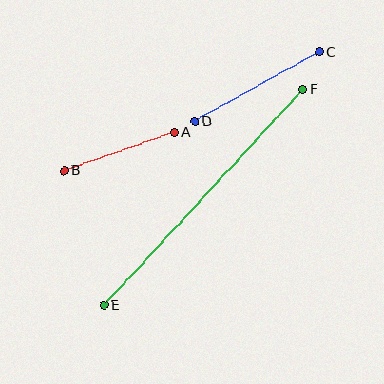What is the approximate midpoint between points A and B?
The midpoint is at approximately (119, 152) pixels.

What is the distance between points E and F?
The distance is approximately 293 pixels.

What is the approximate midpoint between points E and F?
The midpoint is at approximately (203, 198) pixels.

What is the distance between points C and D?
The distance is approximately 143 pixels.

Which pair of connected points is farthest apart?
Points E and F are farthest apart.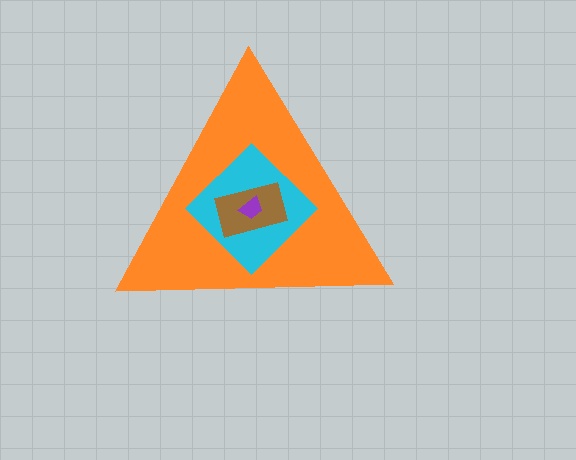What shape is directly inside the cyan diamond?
The brown rectangle.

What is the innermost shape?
The purple trapezoid.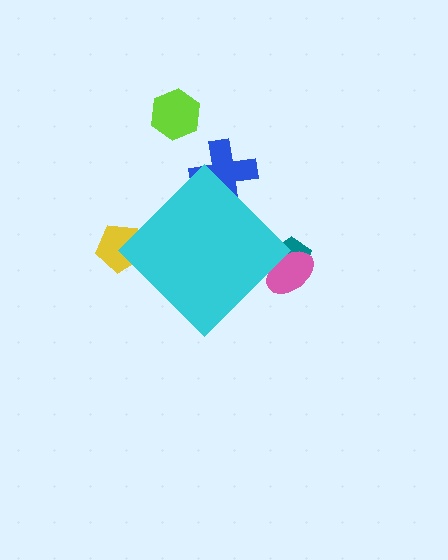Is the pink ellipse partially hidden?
Yes, the pink ellipse is partially hidden behind the cyan diamond.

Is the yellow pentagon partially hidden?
Yes, the yellow pentagon is partially hidden behind the cyan diamond.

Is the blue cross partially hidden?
Yes, the blue cross is partially hidden behind the cyan diamond.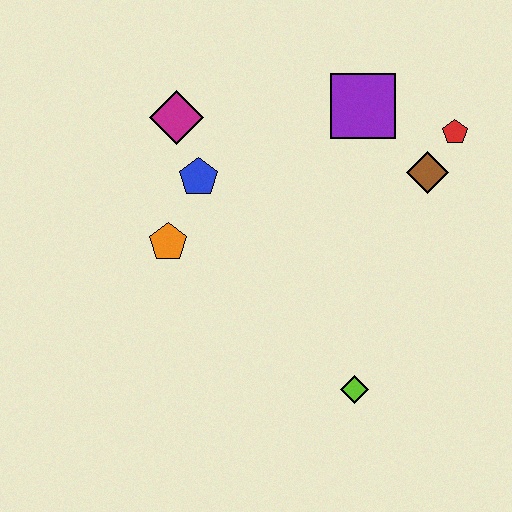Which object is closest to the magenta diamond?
The blue pentagon is closest to the magenta diamond.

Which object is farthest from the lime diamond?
The magenta diamond is farthest from the lime diamond.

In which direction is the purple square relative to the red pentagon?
The purple square is to the left of the red pentagon.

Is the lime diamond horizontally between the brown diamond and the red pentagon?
No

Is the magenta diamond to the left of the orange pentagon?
No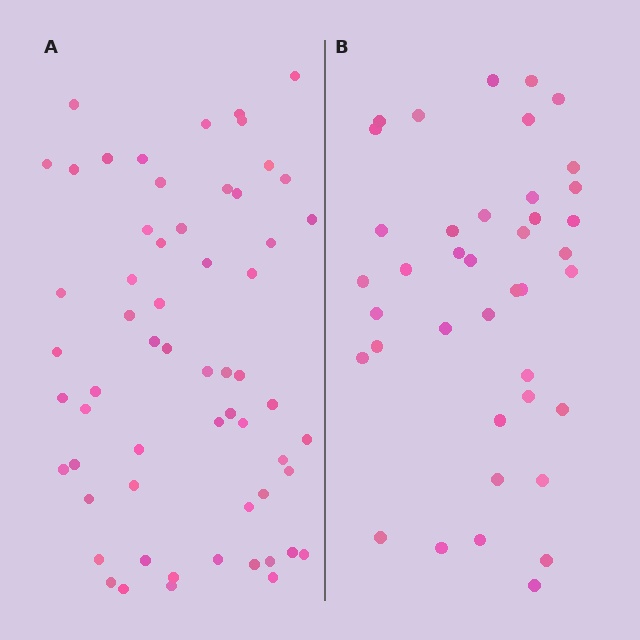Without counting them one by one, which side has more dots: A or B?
Region A (the left region) has more dots.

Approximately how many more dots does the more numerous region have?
Region A has approximately 20 more dots than region B.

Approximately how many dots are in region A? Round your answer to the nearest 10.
About 60 dots.